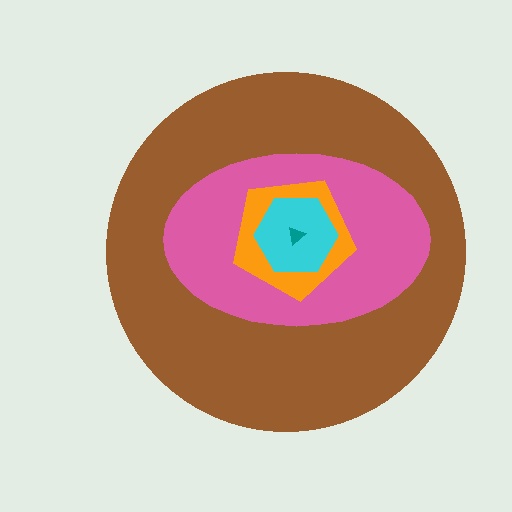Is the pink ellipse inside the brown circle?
Yes.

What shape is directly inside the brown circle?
The pink ellipse.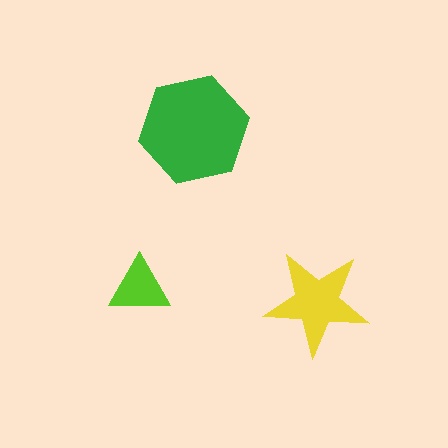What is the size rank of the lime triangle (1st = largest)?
3rd.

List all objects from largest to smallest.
The green hexagon, the yellow star, the lime triangle.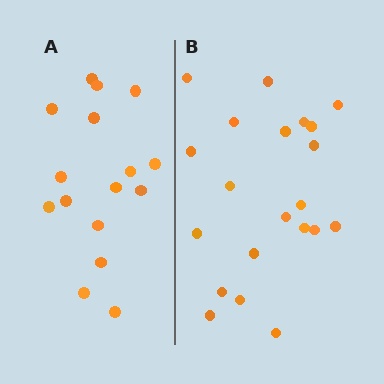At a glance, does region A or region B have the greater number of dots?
Region B (the right region) has more dots.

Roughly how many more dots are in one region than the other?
Region B has about 5 more dots than region A.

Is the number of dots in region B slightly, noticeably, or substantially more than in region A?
Region B has noticeably more, but not dramatically so. The ratio is roughly 1.3 to 1.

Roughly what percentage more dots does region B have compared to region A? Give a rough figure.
About 30% more.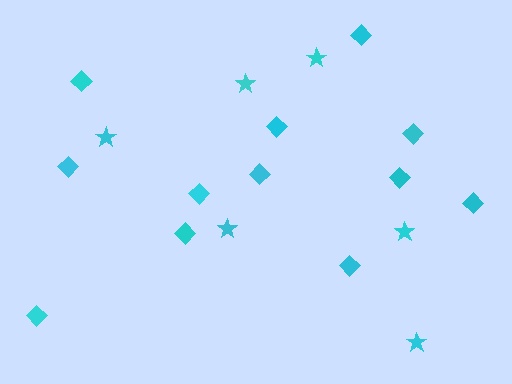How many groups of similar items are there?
There are 2 groups: one group of diamonds (12) and one group of stars (6).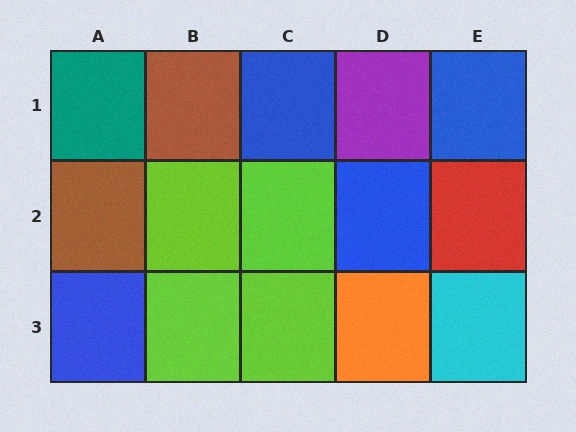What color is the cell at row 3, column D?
Orange.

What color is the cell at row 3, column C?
Lime.